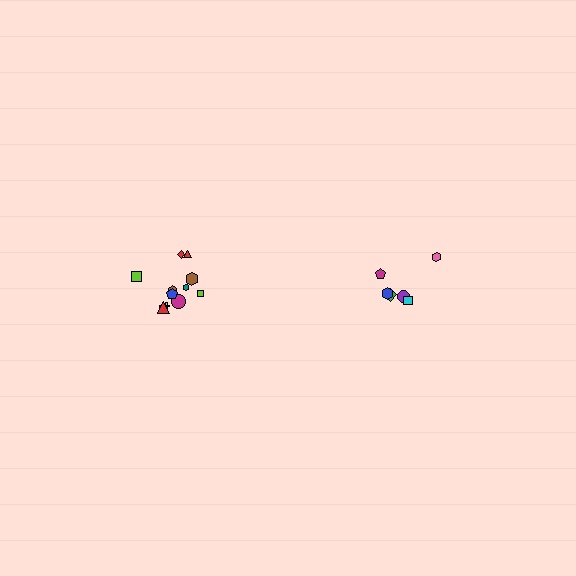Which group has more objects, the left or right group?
The left group.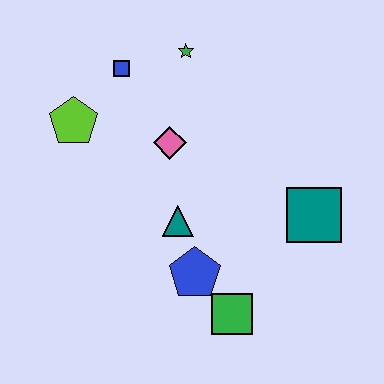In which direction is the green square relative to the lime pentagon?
The green square is below the lime pentagon.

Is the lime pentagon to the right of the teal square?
No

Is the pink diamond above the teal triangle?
Yes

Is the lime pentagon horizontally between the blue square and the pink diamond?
No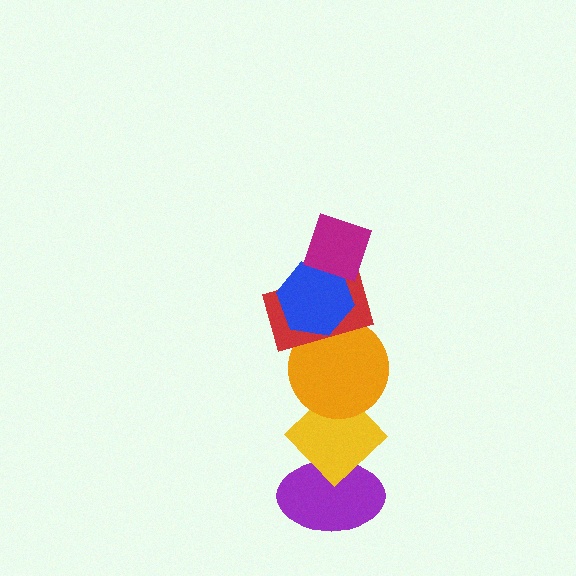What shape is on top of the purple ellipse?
The yellow diamond is on top of the purple ellipse.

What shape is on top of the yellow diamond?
The orange circle is on top of the yellow diamond.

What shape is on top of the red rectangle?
The blue hexagon is on top of the red rectangle.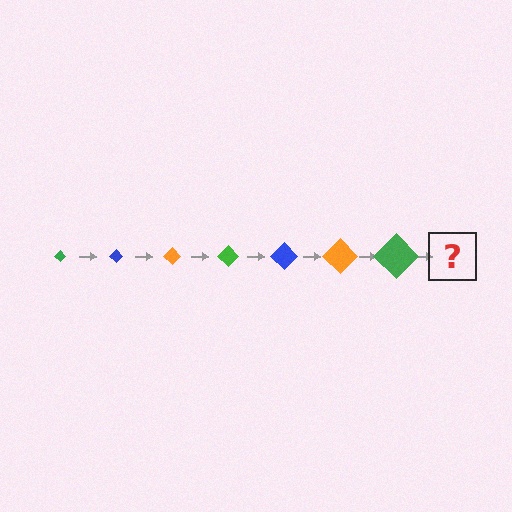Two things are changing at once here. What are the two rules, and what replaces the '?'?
The two rules are that the diamond grows larger each step and the color cycles through green, blue, and orange. The '?' should be a blue diamond, larger than the previous one.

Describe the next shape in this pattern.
It should be a blue diamond, larger than the previous one.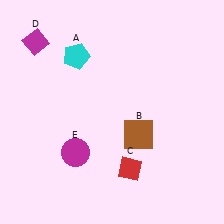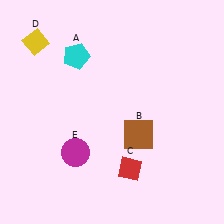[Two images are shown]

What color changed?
The diamond (D) changed from magenta in Image 1 to yellow in Image 2.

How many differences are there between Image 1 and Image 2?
There is 1 difference between the two images.